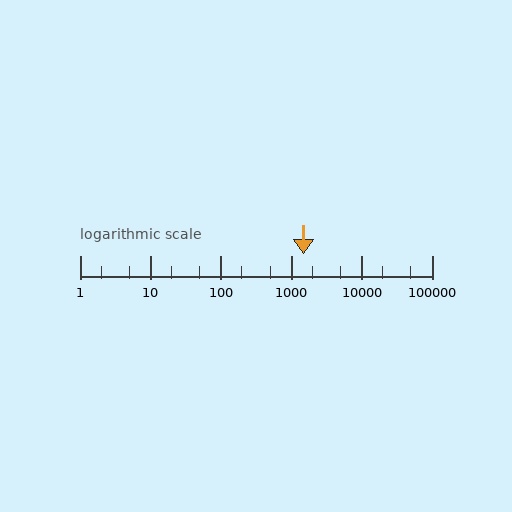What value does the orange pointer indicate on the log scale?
The pointer indicates approximately 1500.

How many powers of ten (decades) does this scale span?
The scale spans 5 decades, from 1 to 100000.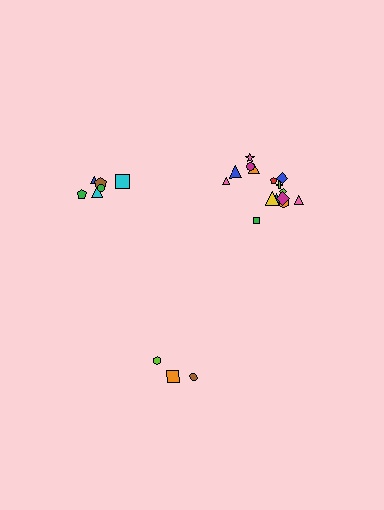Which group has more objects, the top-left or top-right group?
The top-right group.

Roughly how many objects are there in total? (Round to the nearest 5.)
Roughly 25 objects in total.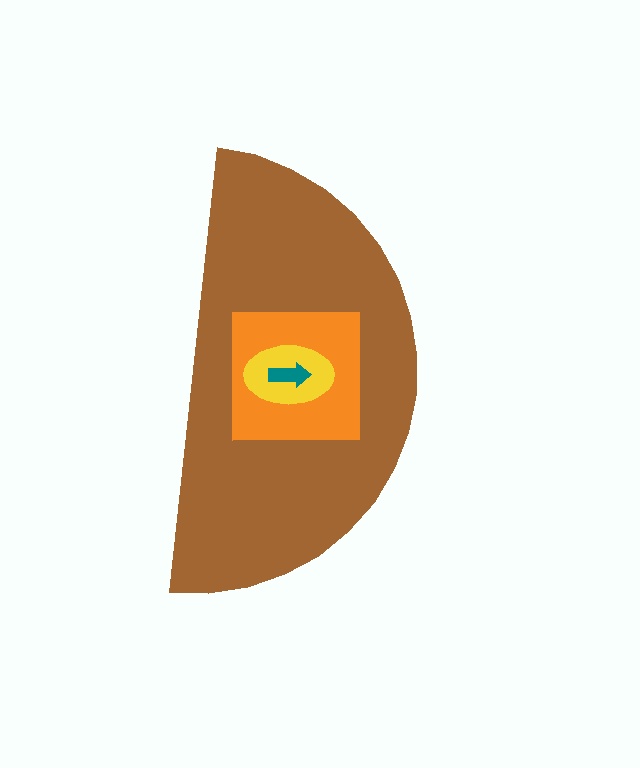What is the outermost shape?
The brown semicircle.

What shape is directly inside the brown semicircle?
The orange square.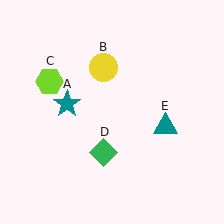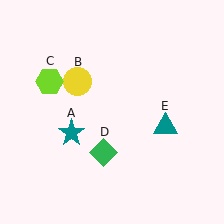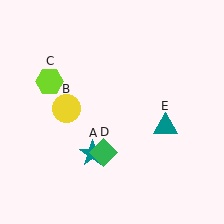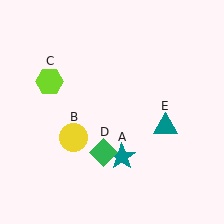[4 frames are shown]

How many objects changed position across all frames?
2 objects changed position: teal star (object A), yellow circle (object B).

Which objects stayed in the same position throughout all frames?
Lime hexagon (object C) and green diamond (object D) and teal triangle (object E) remained stationary.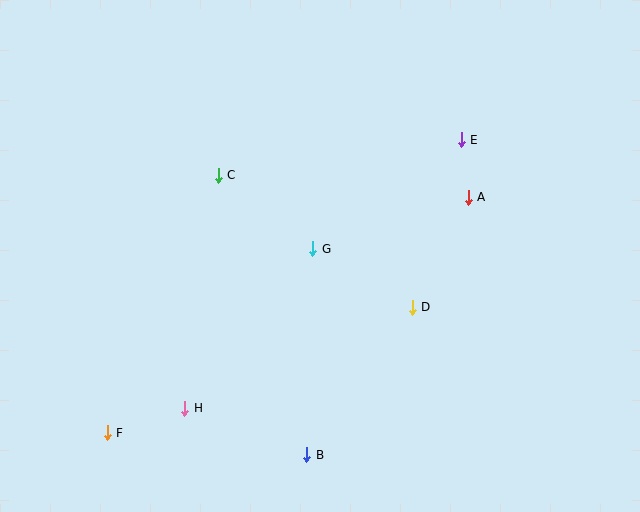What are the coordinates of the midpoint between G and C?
The midpoint between G and C is at (265, 212).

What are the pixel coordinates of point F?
Point F is at (107, 433).